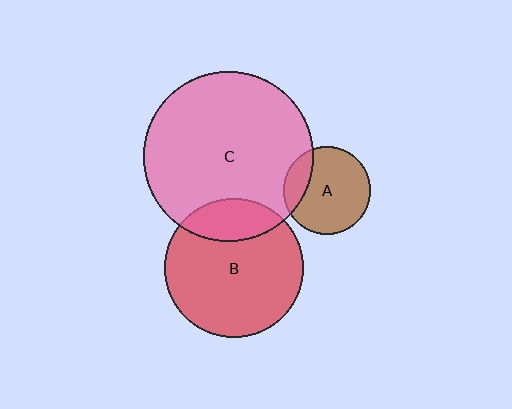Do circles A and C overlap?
Yes.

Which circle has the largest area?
Circle C (pink).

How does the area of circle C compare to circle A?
Approximately 3.8 times.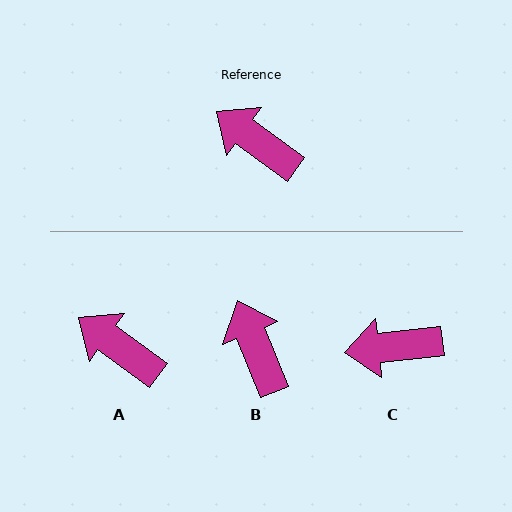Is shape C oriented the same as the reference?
No, it is off by about 42 degrees.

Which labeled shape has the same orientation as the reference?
A.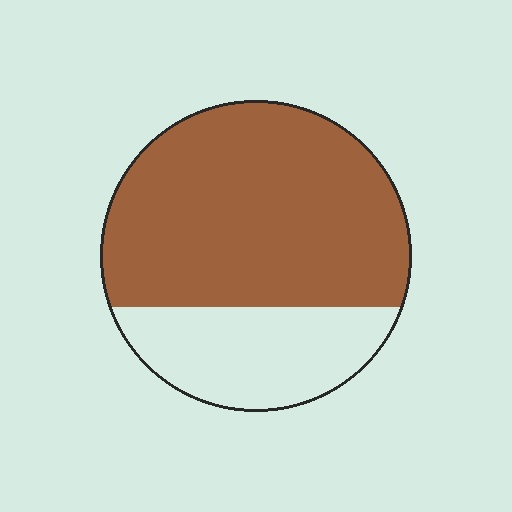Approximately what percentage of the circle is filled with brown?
Approximately 70%.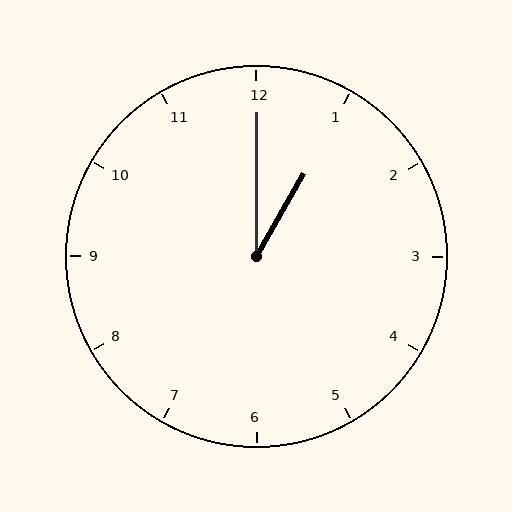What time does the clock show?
1:00.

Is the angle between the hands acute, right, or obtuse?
It is acute.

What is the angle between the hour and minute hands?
Approximately 30 degrees.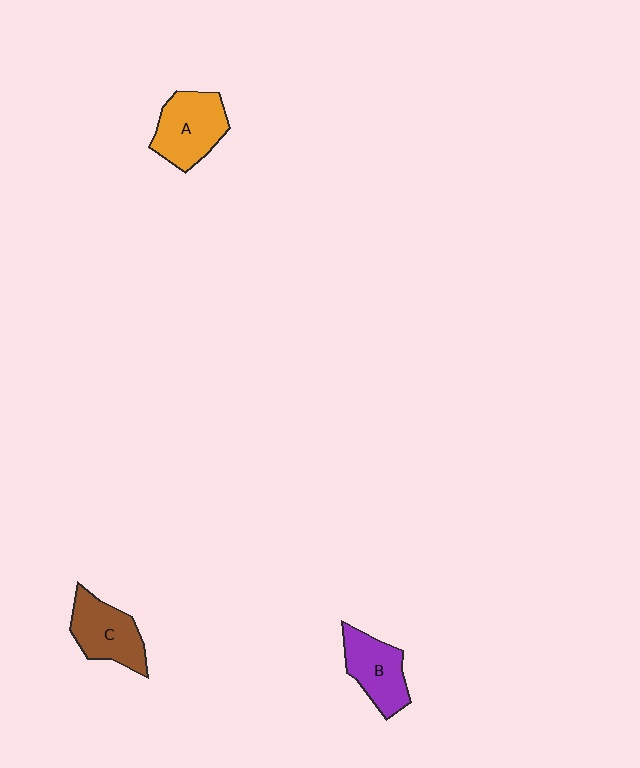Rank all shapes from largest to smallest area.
From largest to smallest: A (orange), C (brown), B (purple).